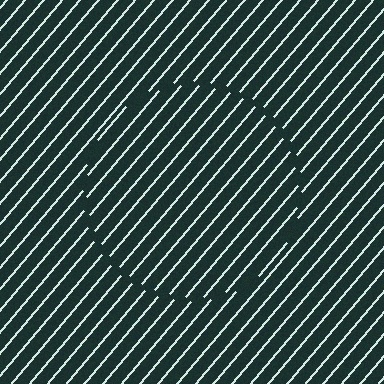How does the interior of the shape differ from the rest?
The interior of the shape contains the same grating, shifted by half a period — the contour is defined by the phase discontinuity where line-ends from the inner and outer gratings abut.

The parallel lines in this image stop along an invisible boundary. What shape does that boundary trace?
An illusory circle. The interior of the shape contains the same grating, shifted by half a period — the contour is defined by the phase discontinuity where line-ends from the inner and outer gratings abut.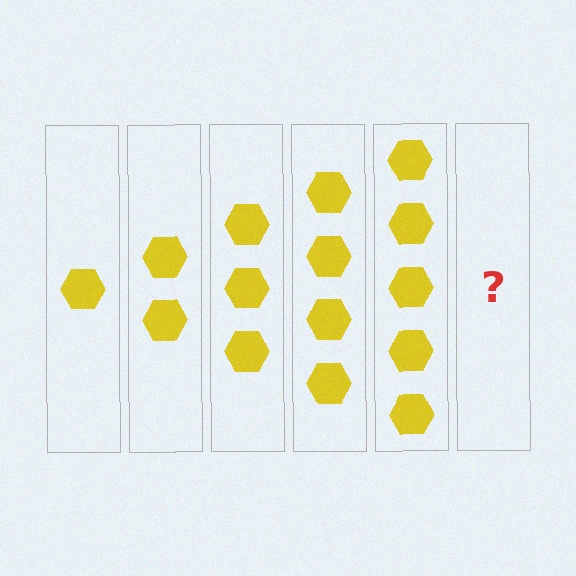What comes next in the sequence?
The next element should be 6 hexagons.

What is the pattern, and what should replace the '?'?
The pattern is that each step adds one more hexagon. The '?' should be 6 hexagons.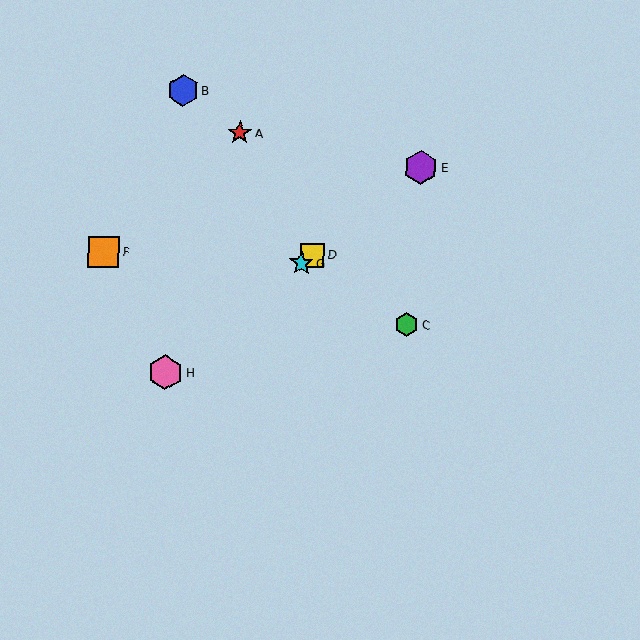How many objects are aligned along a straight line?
4 objects (D, E, G, H) are aligned along a straight line.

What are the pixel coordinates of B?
Object B is at (183, 90).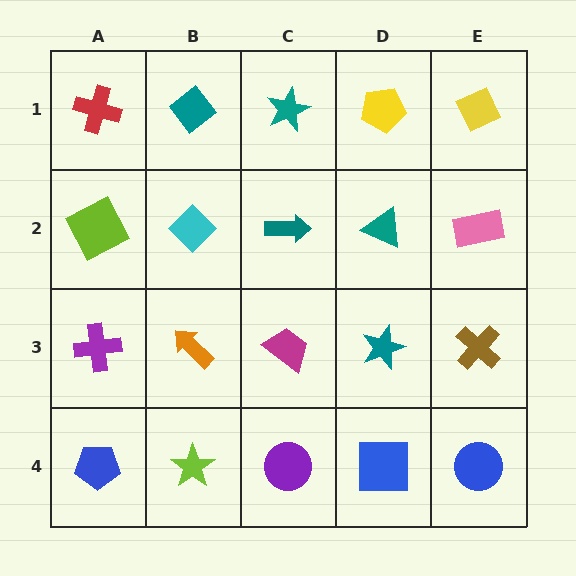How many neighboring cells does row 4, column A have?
2.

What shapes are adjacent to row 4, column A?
A purple cross (row 3, column A), a lime star (row 4, column B).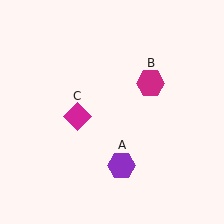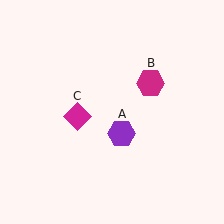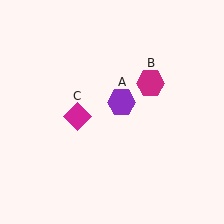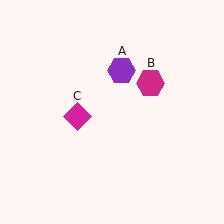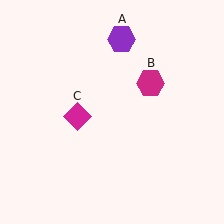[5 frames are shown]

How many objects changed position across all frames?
1 object changed position: purple hexagon (object A).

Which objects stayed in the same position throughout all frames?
Magenta hexagon (object B) and magenta diamond (object C) remained stationary.